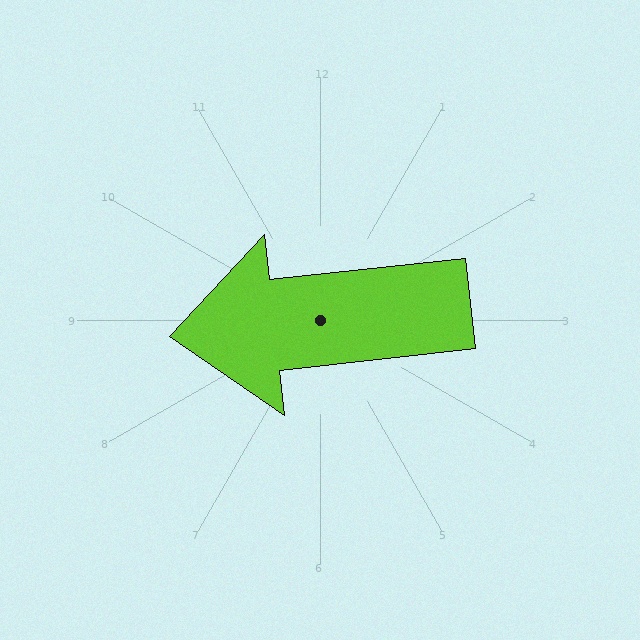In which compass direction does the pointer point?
West.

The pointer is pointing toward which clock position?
Roughly 9 o'clock.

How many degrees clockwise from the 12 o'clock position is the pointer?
Approximately 264 degrees.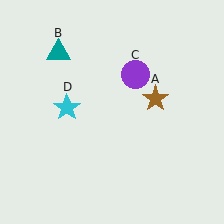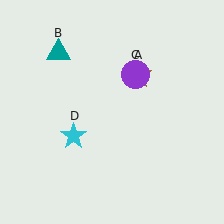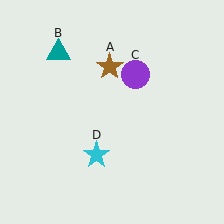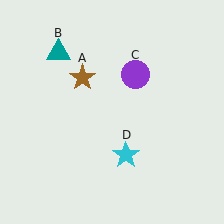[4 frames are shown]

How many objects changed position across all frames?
2 objects changed position: brown star (object A), cyan star (object D).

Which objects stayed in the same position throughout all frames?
Teal triangle (object B) and purple circle (object C) remained stationary.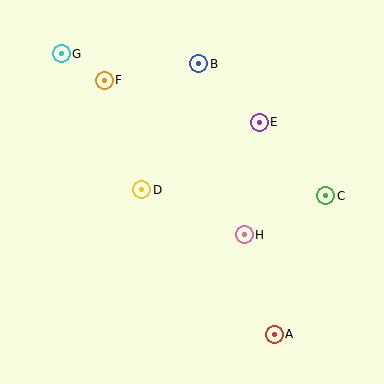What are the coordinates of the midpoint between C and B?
The midpoint between C and B is at (262, 130).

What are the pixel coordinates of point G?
Point G is at (61, 54).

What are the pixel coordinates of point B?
Point B is at (199, 64).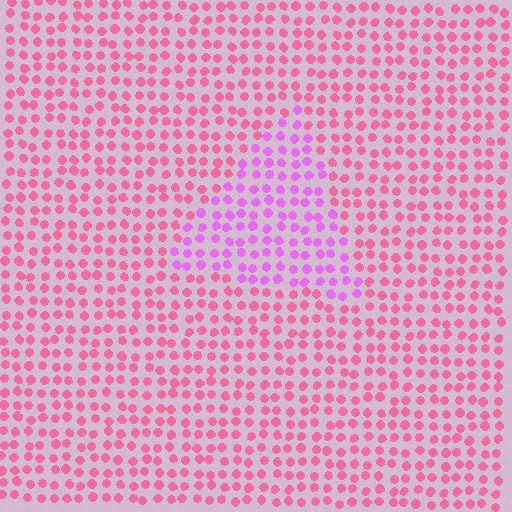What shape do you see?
I see a triangle.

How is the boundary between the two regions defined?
The boundary is defined purely by a slight shift in hue (about 39 degrees). Spacing, size, and orientation are identical on both sides.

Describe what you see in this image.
The image is filled with small pink elements in a uniform arrangement. A triangle-shaped region is visible where the elements are tinted to a slightly different hue, forming a subtle color boundary.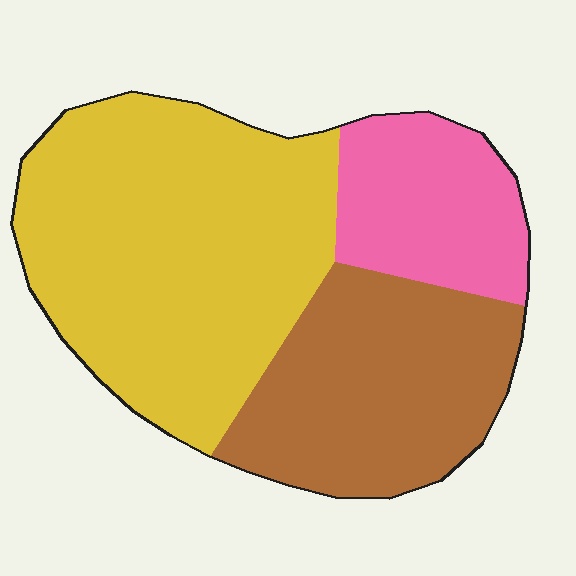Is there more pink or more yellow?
Yellow.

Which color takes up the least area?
Pink, at roughly 20%.